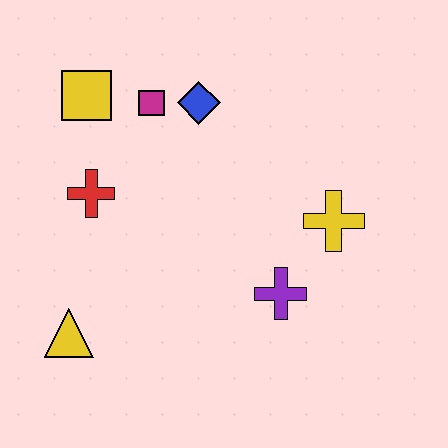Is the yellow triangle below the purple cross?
Yes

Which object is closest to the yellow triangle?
The red cross is closest to the yellow triangle.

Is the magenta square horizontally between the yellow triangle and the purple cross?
Yes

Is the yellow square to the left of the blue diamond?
Yes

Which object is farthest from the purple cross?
The yellow square is farthest from the purple cross.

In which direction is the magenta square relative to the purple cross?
The magenta square is above the purple cross.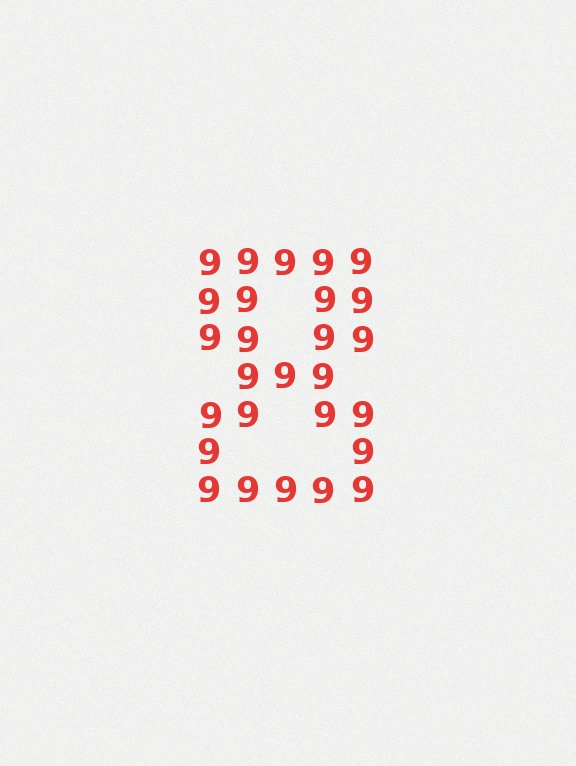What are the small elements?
The small elements are digit 9's.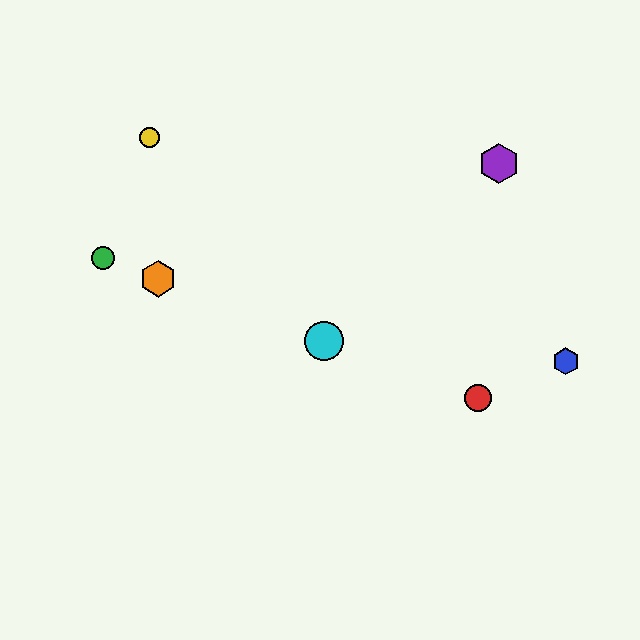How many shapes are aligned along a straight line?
4 shapes (the red circle, the green circle, the orange hexagon, the cyan circle) are aligned along a straight line.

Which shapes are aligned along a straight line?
The red circle, the green circle, the orange hexagon, the cyan circle are aligned along a straight line.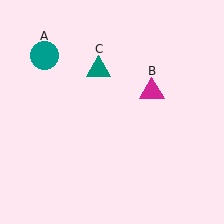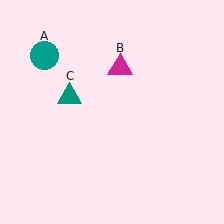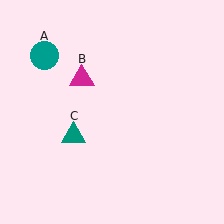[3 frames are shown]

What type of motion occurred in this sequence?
The magenta triangle (object B), teal triangle (object C) rotated counterclockwise around the center of the scene.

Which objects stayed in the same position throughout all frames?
Teal circle (object A) remained stationary.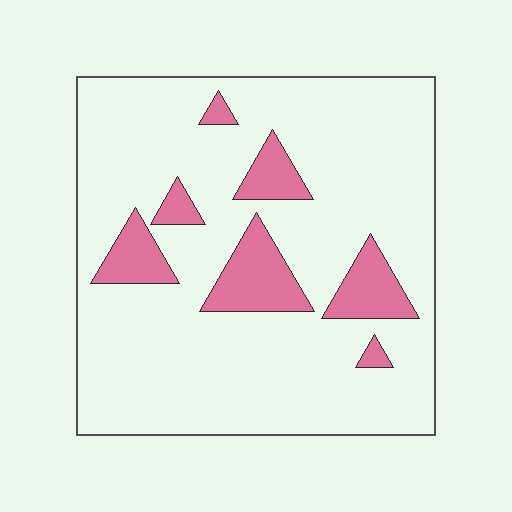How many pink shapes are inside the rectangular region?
7.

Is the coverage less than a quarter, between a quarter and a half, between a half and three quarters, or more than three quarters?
Less than a quarter.